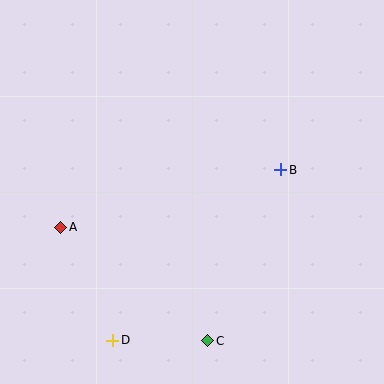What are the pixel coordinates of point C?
Point C is at (208, 341).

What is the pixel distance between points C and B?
The distance between C and B is 186 pixels.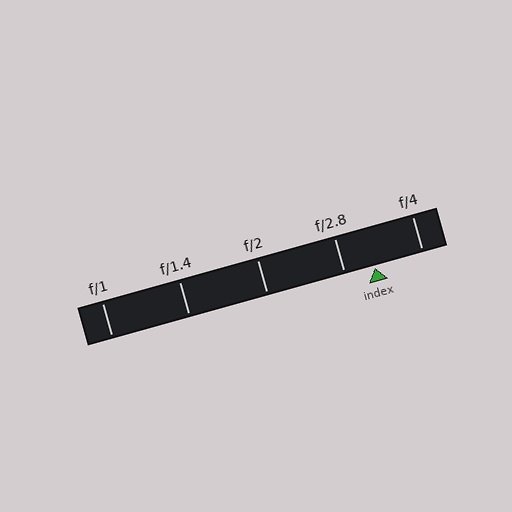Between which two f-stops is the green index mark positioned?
The index mark is between f/2.8 and f/4.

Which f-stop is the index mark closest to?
The index mark is closest to f/2.8.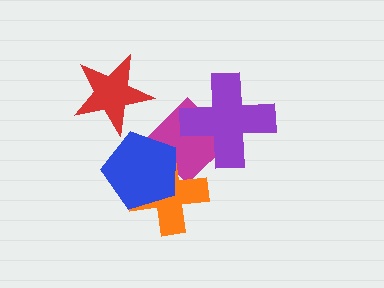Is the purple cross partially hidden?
No, no other shape covers it.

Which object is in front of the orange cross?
The blue pentagon is in front of the orange cross.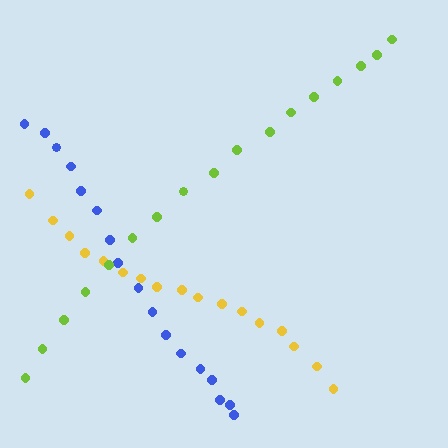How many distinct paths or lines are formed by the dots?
There are 3 distinct paths.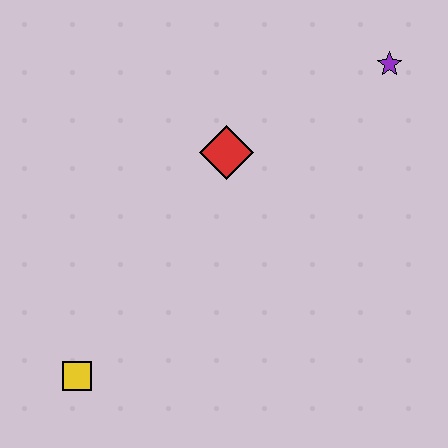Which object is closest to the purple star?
The red diamond is closest to the purple star.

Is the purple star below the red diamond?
No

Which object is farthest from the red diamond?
The yellow square is farthest from the red diamond.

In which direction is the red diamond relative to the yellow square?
The red diamond is above the yellow square.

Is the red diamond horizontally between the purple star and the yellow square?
Yes